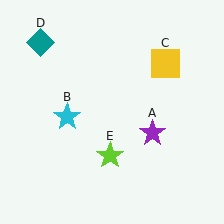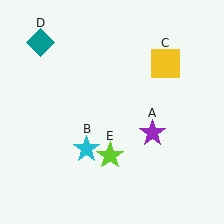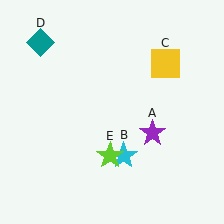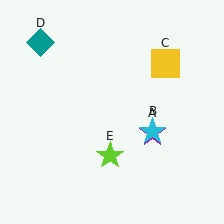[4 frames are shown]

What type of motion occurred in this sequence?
The cyan star (object B) rotated counterclockwise around the center of the scene.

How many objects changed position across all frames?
1 object changed position: cyan star (object B).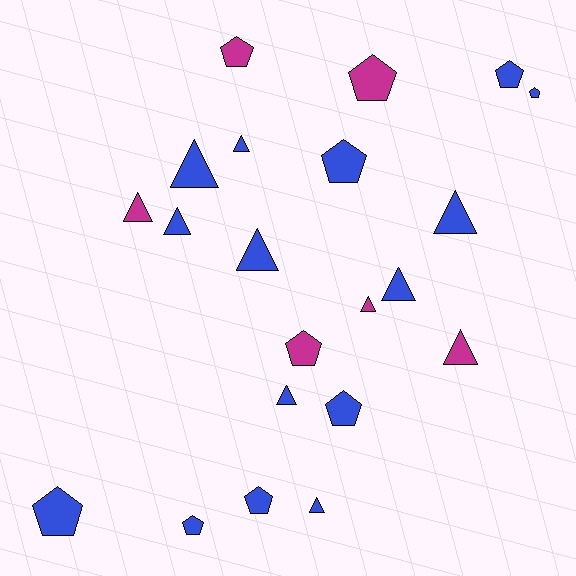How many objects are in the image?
There are 21 objects.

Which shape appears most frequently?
Triangle, with 11 objects.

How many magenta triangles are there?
There are 3 magenta triangles.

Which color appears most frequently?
Blue, with 15 objects.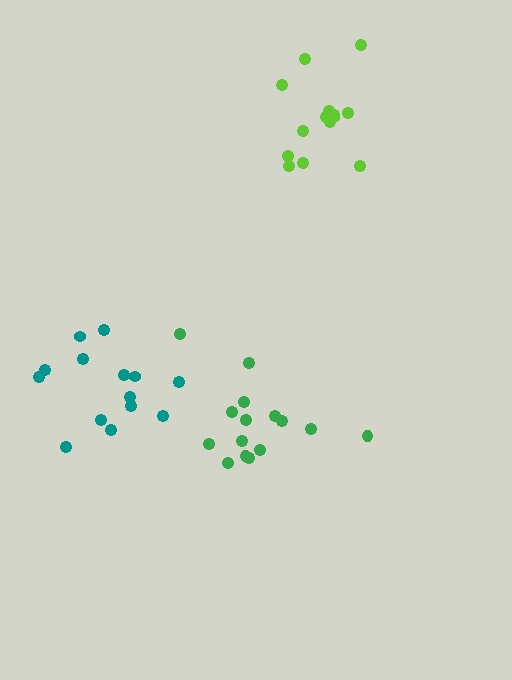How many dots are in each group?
Group 1: 14 dots, Group 2: 15 dots, Group 3: 14 dots (43 total).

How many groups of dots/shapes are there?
There are 3 groups.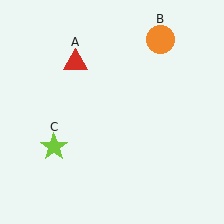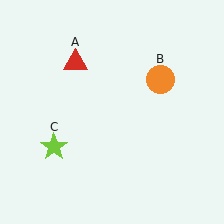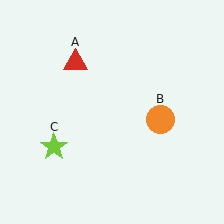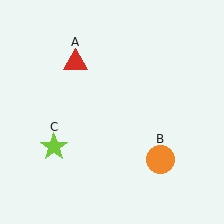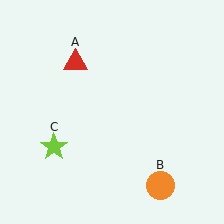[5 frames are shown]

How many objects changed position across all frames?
1 object changed position: orange circle (object B).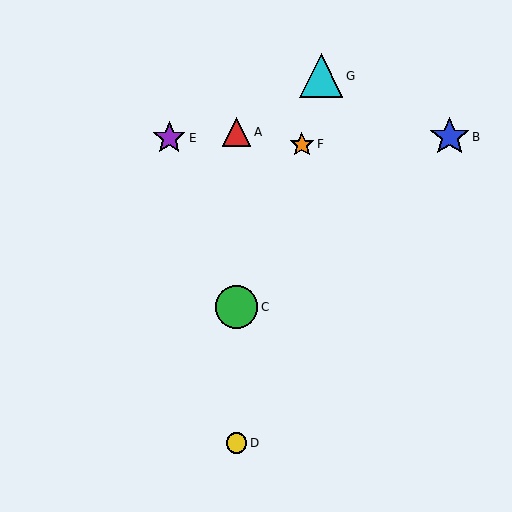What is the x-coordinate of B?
Object B is at x≈450.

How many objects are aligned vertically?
3 objects (A, C, D) are aligned vertically.